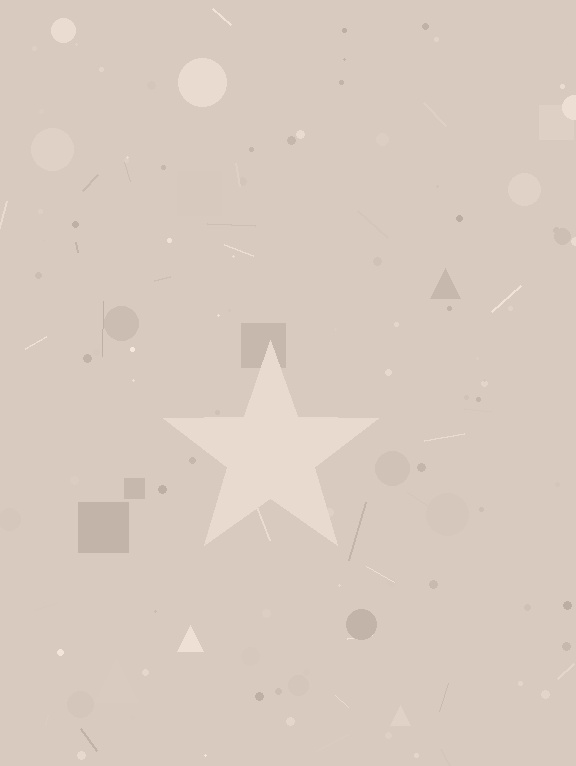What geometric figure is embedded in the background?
A star is embedded in the background.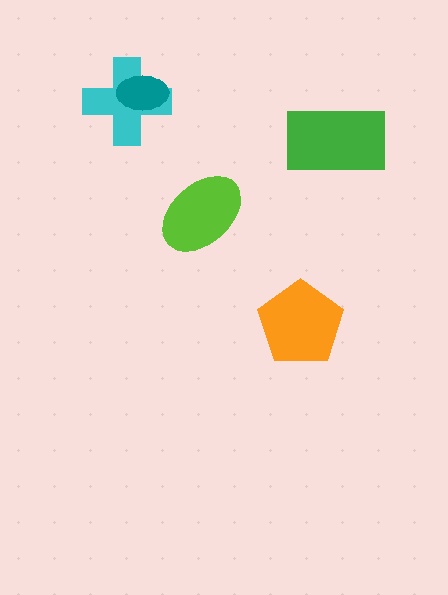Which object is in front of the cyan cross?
The teal ellipse is in front of the cyan cross.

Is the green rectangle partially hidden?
No, no other shape covers it.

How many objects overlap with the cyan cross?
1 object overlaps with the cyan cross.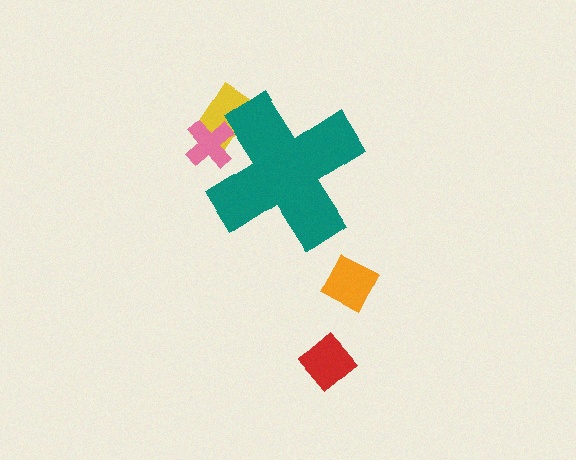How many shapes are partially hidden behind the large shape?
2 shapes are partially hidden.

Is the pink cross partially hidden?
Yes, the pink cross is partially hidden behind the teal cross.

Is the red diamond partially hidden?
No, the red diamond is fully visible.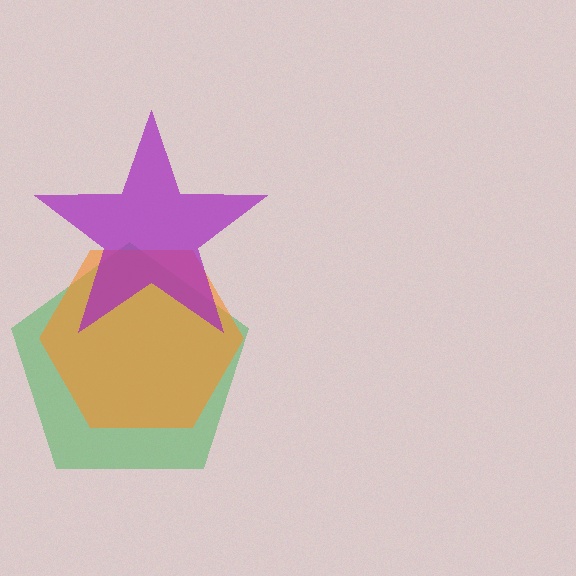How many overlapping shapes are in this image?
There are 3 overlapping shapes in the image.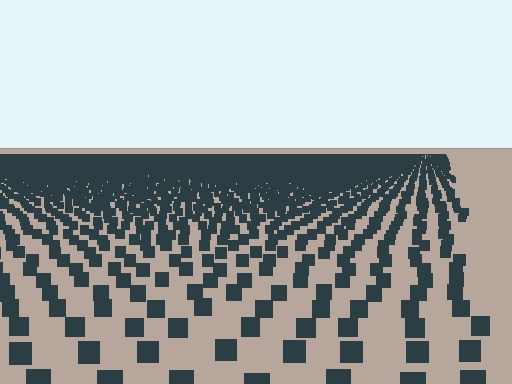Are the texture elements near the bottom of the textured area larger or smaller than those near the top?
Larger. Near the bottom, elements are closer to the viewer and appear at a bigger on-screen size.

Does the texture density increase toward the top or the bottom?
Density increases toward the top.